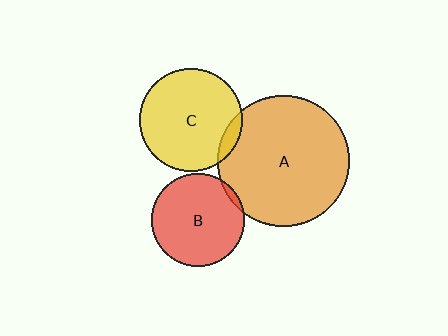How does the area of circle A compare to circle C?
Approximately 1.6 times.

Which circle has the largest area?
Circle A (orange).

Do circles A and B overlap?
Yes.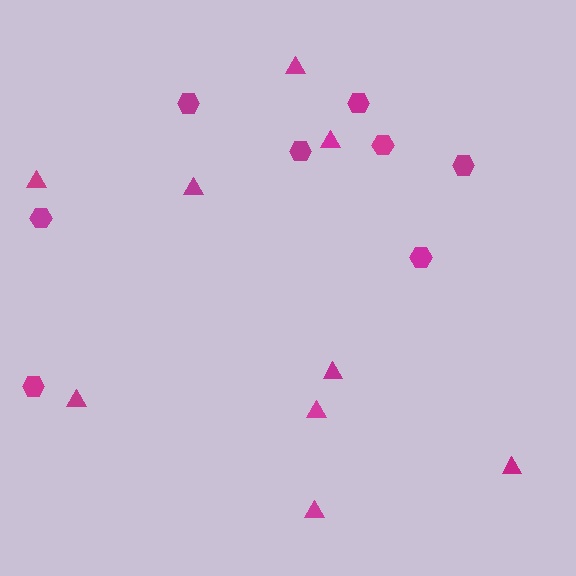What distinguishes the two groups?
There are 2 groups: one group of hexagons (8) and one group of triangles (9).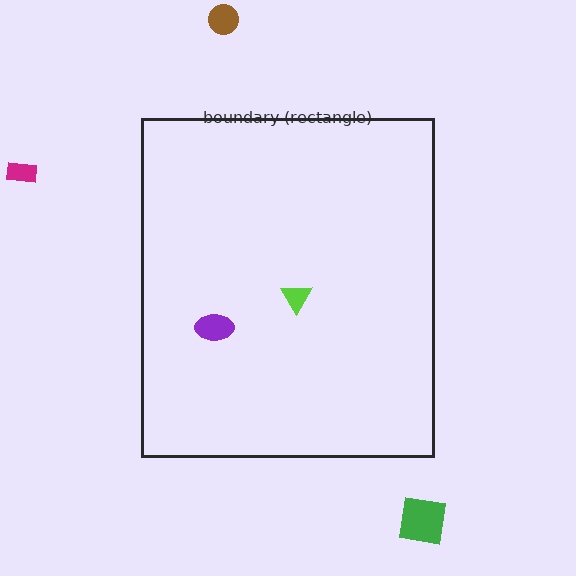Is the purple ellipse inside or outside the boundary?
Inside.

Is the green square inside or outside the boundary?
Outside.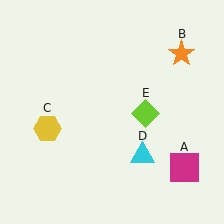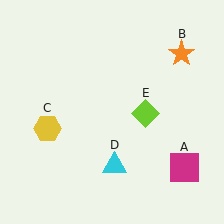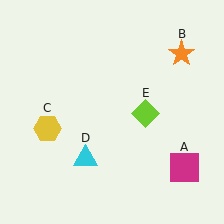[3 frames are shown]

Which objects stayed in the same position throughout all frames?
Magenta square (object A) and orange star (object B) and yellow hexagon (object C) and lime diamond (object E) remained stationary.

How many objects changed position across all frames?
1 object changed position: cyan triangle (object D).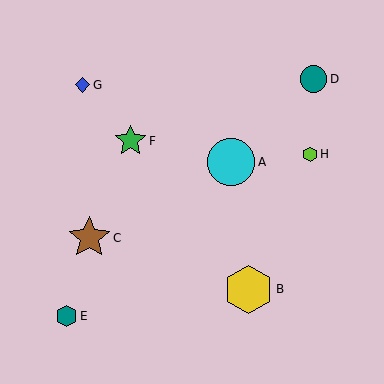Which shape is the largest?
The yellow hexagon (labeled B) is the largest.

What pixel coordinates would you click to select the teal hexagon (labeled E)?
Click at (67, 316) to select the teal hexagon E.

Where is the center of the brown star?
The center of the brown star is at (89, 238).